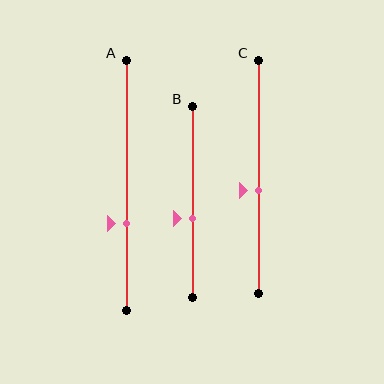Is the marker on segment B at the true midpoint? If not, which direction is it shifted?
No, the marker on segment B is shifted downward by about 8% of the segment length.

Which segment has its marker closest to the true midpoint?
Segment C has its marker closest to the true midpoint.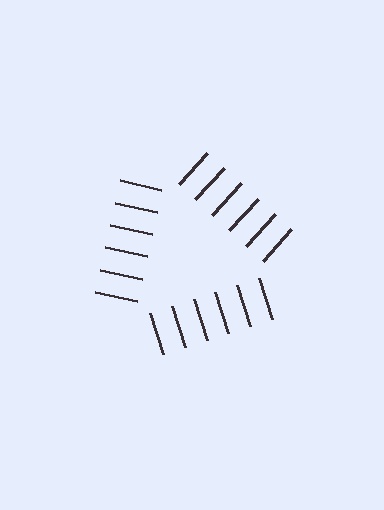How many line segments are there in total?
18 — 6 along each of the 3 edges.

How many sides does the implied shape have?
3 sides — the line-ends trace a triangle.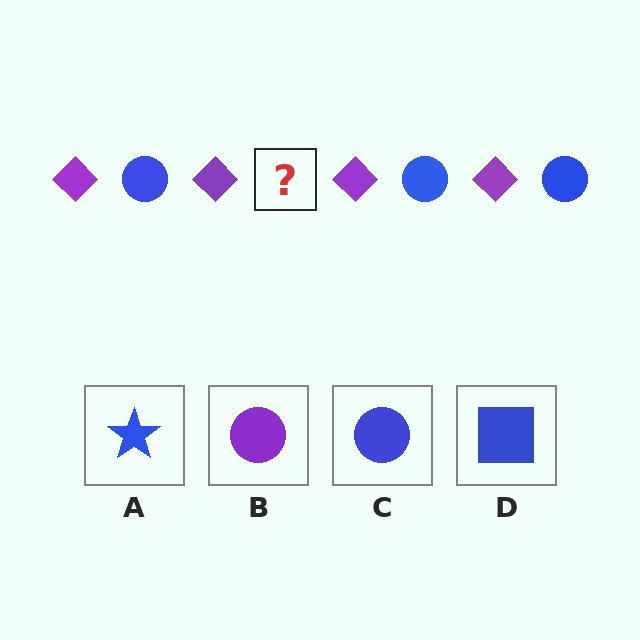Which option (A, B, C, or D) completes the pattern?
C.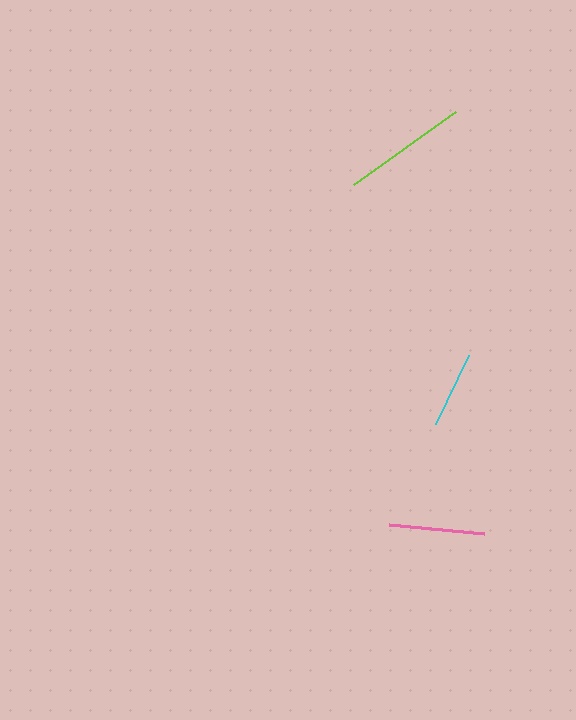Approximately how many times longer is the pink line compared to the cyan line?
The pink line is approximately 1.2 times the length of the cyan line.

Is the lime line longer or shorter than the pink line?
The lime line is longer than the pink line.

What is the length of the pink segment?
The pink segment is approximately 95 pixels long.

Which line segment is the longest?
The lime line is the longest at approximately 126 pixels.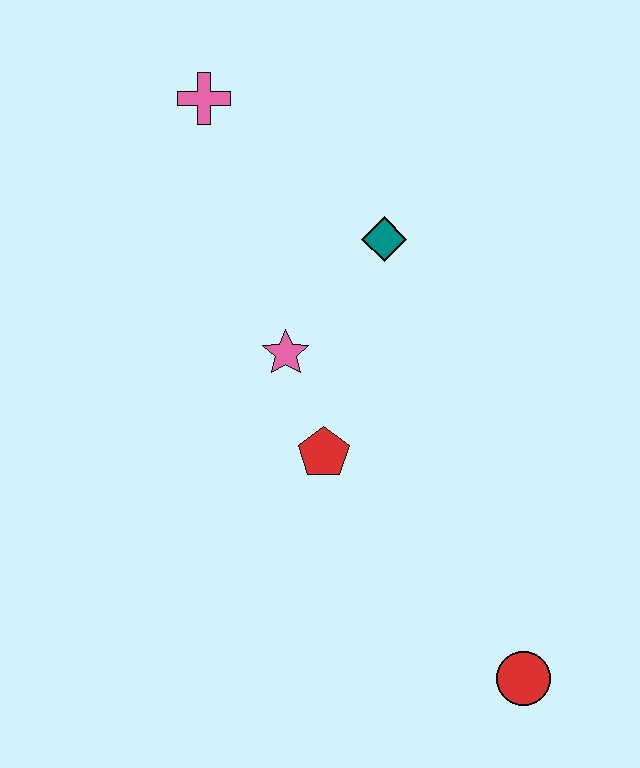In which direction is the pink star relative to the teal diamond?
The pink star is below the teal diamond.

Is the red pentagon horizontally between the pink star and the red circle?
Yes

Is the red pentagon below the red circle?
No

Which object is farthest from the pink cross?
The red circle is farthest from the pink cross.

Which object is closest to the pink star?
The red pentagon is closest to the pink star.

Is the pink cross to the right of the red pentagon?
No